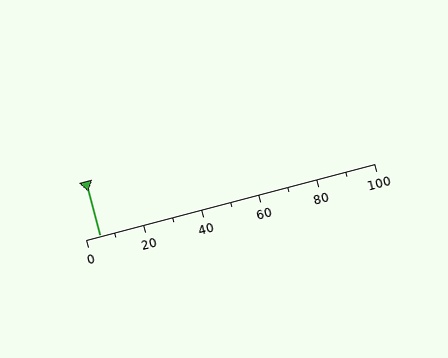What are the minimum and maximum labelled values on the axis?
The axis runs from 0 to 100.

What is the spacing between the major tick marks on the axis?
The major ticks are spaced 20 apart.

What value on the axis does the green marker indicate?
The marker indicates approximately 5.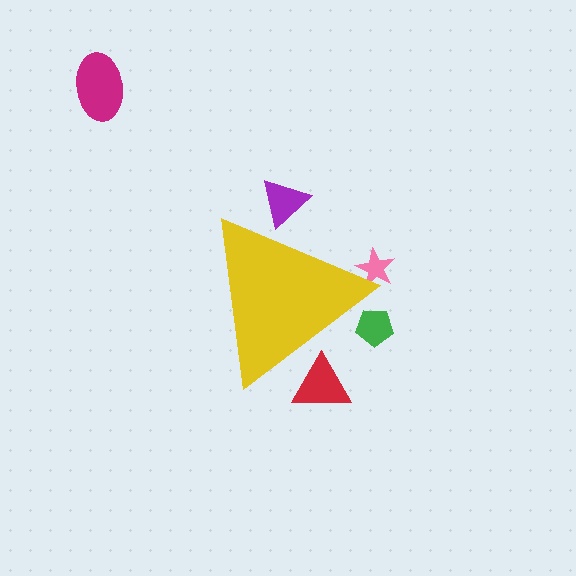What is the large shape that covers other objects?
A yellow triangle.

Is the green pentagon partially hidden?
Yes, the green pentagon is partially hidden behind the yellow triangle.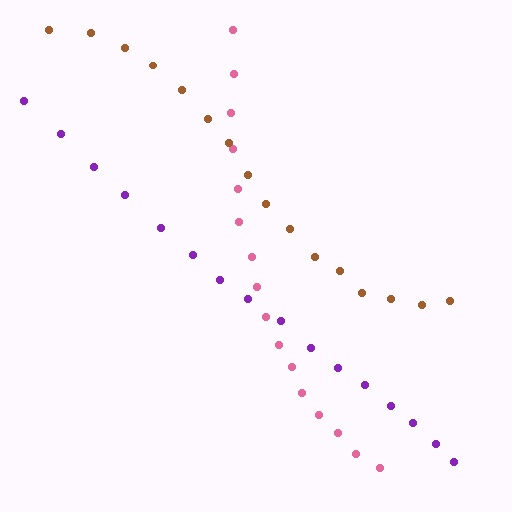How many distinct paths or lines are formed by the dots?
There are 3 distinct paths.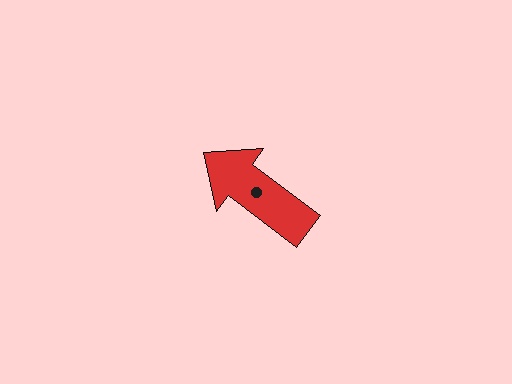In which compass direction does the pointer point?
Northwest.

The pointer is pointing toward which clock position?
Roughly 10 o'clock.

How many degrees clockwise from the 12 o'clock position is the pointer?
Approximately 307 degrees.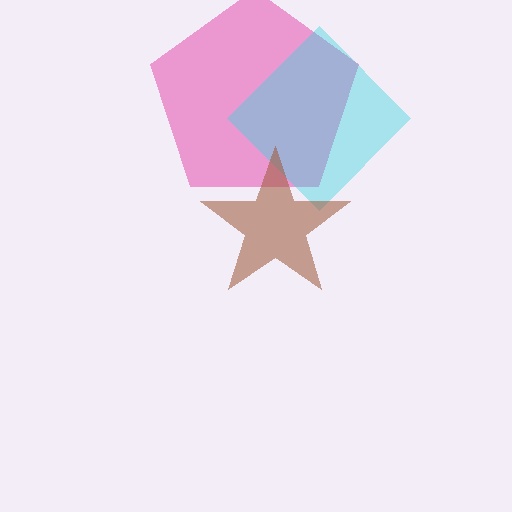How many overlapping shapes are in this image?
There are 3 overlapping shapes in the image.